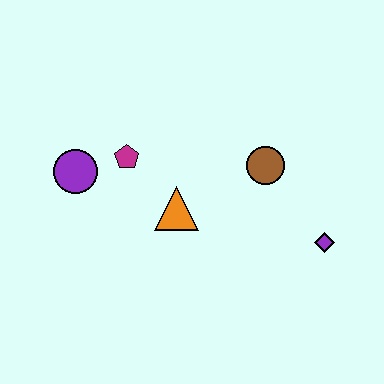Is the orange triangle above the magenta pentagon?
No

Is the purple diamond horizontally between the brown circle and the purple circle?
No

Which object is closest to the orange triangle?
The magenta pentagon is closest to the orange triangle.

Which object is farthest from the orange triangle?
The purple diamond is farthest from the orange triangle.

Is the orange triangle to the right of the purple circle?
Yes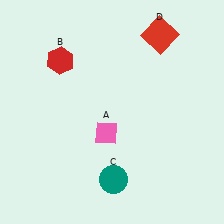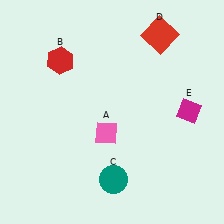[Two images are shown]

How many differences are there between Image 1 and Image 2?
There is 1 difference between the two images.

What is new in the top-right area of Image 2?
A magenta diamond (E) was added in the top-right area of Image 2.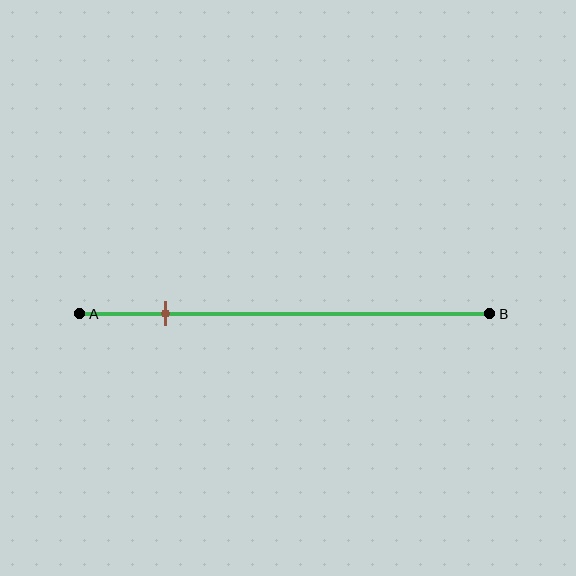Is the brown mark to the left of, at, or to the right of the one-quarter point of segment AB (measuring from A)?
The brown mark is to the left of the one-quarter point of segment AB.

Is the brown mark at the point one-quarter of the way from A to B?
No, the mark is at about 20% from A, not at the 25% one-quarter point.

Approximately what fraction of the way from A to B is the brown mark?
The brown mark is approximately 20% of the way from A to B.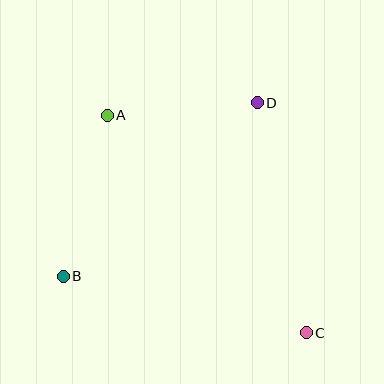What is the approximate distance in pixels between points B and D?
The distance between B and D is approximately 260 pixels.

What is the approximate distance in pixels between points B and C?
The distance between B and C is approximately 250 pixels.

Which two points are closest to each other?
Points A and D are closest to each other.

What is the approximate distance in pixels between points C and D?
The distance between C and D is approximately 235 pixels.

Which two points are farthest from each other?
Points A and C are farthest from each other.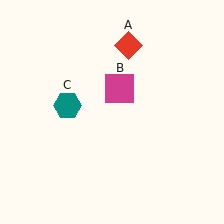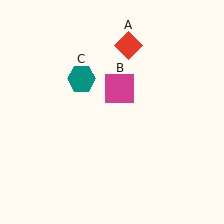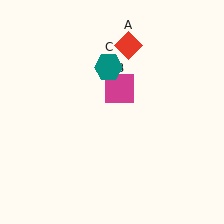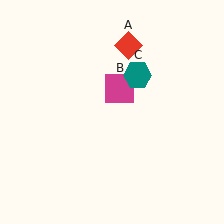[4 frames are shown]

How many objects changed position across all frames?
1 object changed position: teal hexagon (object C).